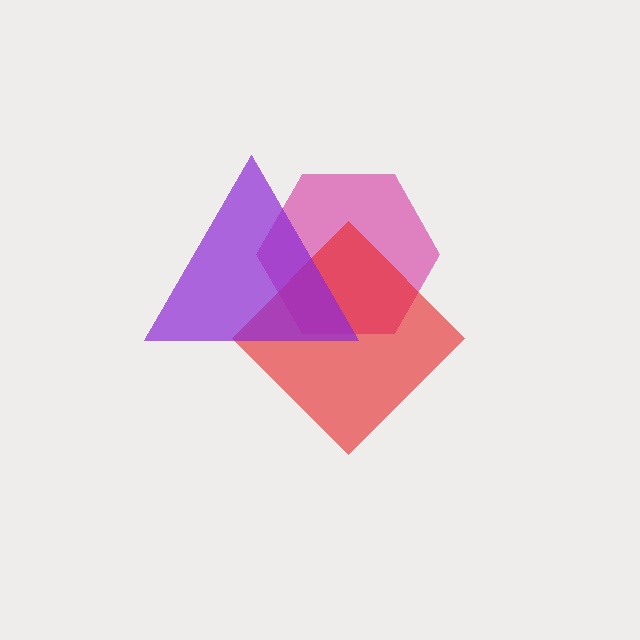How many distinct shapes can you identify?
There are 3 distinct shapes: a magenta hexagon, a red diamond, a purple triangle.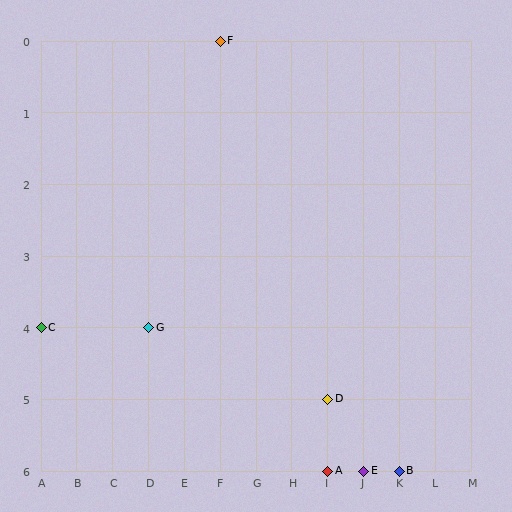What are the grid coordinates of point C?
Point C is at grid coordinates (A, 4).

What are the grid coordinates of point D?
Point D is at grid coordinates (I, 5).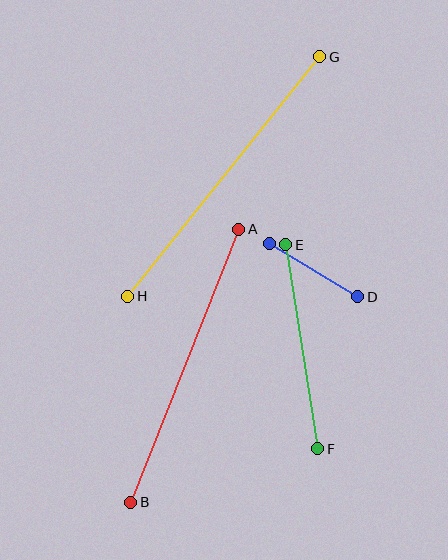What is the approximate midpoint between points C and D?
The midpoint is at approximately (314, 270) pixels.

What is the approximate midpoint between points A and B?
The midpoint is at approximately (185, 366) pixels.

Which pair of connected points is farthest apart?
Points G and H are farthest apart.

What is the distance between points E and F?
The distance is approximately 207 pixels.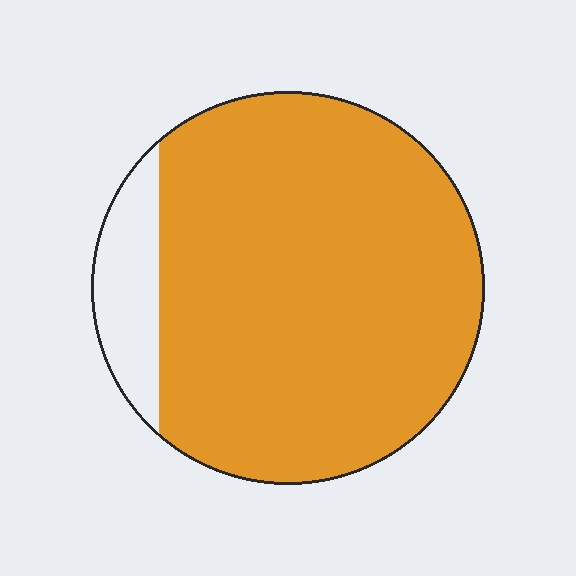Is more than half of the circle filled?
Yes.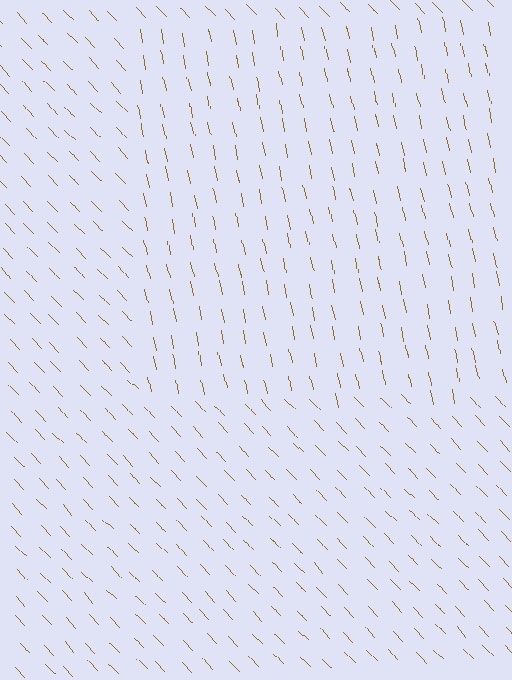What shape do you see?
I see a rectangle.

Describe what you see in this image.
The image is filled with small brown line segments. A rectangle region in the image has lines oriented differently from the surrounding lines, creating a visible texture boundary.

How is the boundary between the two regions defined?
The boundary is defined purely by a change in line orientation (approximately 31 degrees difference). All lines are the same color and thickness.